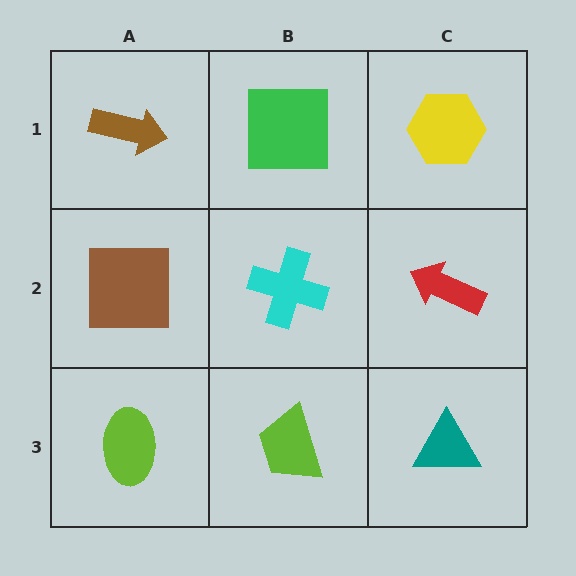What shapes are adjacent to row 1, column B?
A cyan cross (row 2, column B), a brown arrow (row 1, column A), a yellow hexagon (row 1, column C).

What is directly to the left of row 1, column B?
A brown arrow.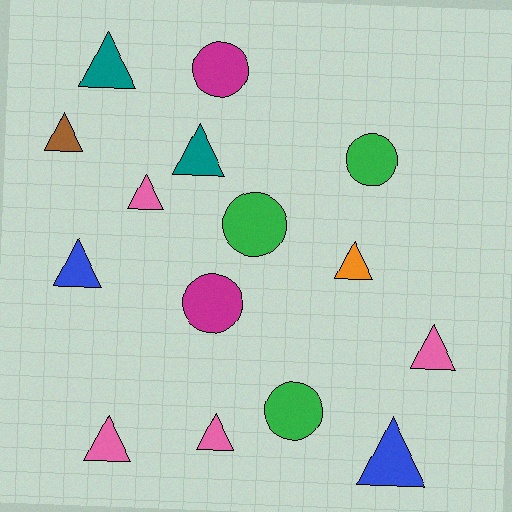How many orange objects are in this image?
There is 1 orange object.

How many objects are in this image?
There are 15 objects.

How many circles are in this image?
There are 5 circles.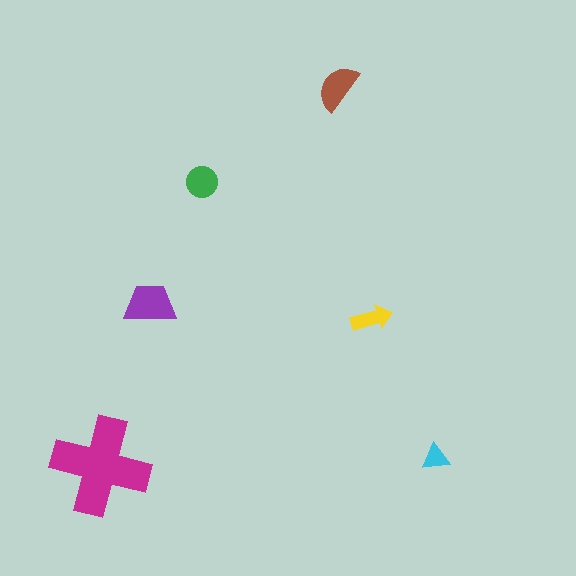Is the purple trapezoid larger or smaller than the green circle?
Larger.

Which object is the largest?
The magenta cross.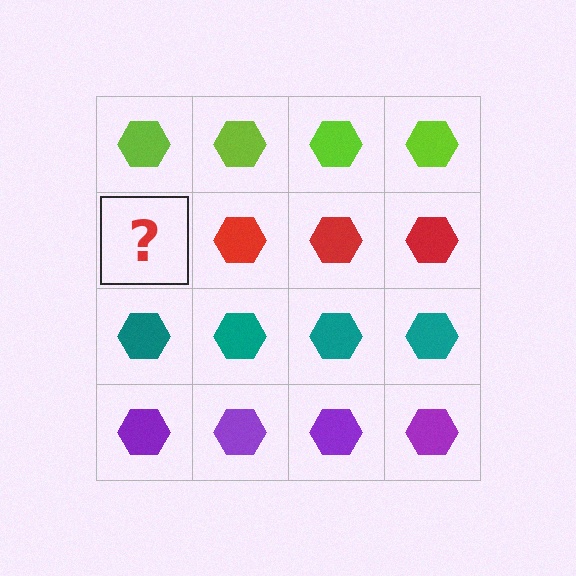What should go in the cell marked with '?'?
The missing cell should contain a red hexagon.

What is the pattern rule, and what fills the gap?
The rule is that each row has a consistent color. The gap should be filled with a red hexagon.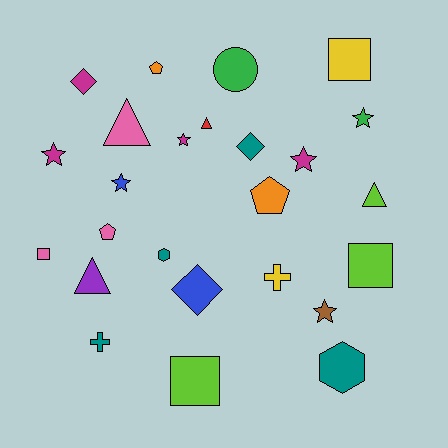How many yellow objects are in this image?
There are 2 yellow objects.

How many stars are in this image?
There are 6 stars.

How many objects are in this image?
There are 25 objects.